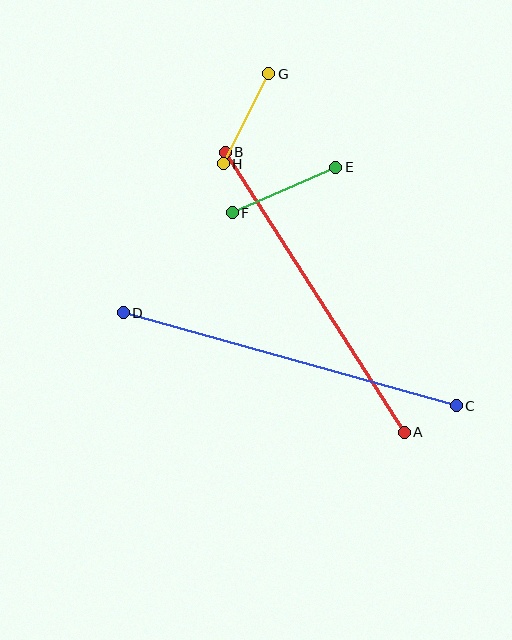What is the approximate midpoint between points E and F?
The midpoint is at approximately (284, 190) pixels.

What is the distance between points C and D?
The distance is approximately 346 pixels.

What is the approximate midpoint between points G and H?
The midpoint is at approximately (246, 119) pixels.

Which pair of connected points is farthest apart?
Points C and D are farthest apart.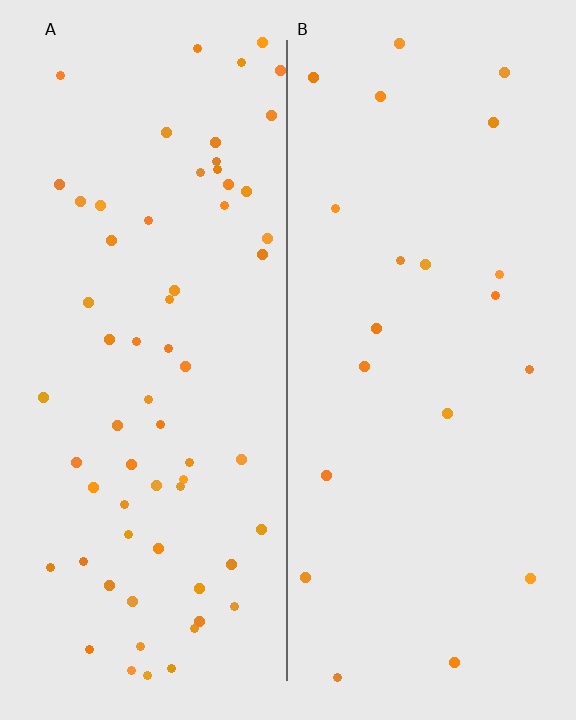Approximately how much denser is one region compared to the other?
Approximately 3.1× — region A over region B.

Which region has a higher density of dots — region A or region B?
A (the left).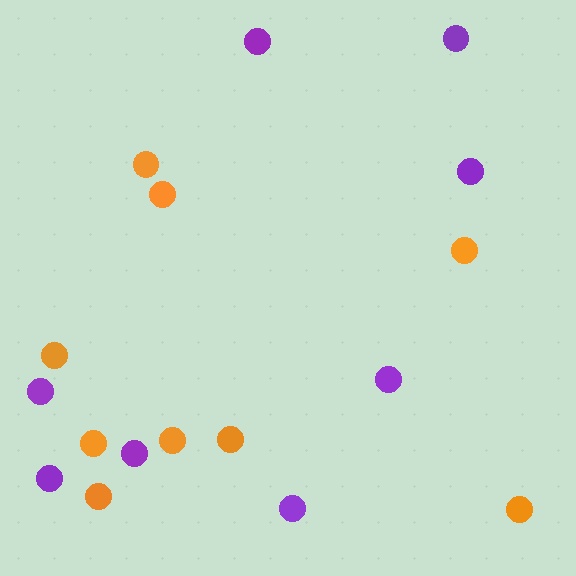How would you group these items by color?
There are 2 groups: one group of orange circles (9) and one group of purple circles (8).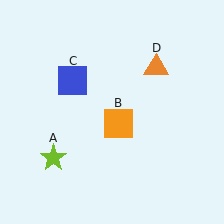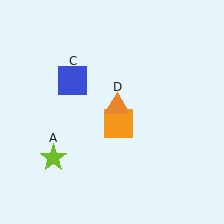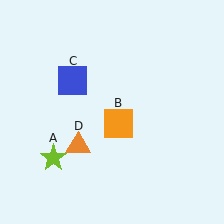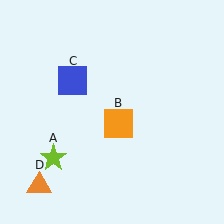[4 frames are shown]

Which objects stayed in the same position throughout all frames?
Lime star (object A) and orange square (object B) and blue square (object C) remained stationary.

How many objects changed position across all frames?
1 object changed position: orange triangle (object D).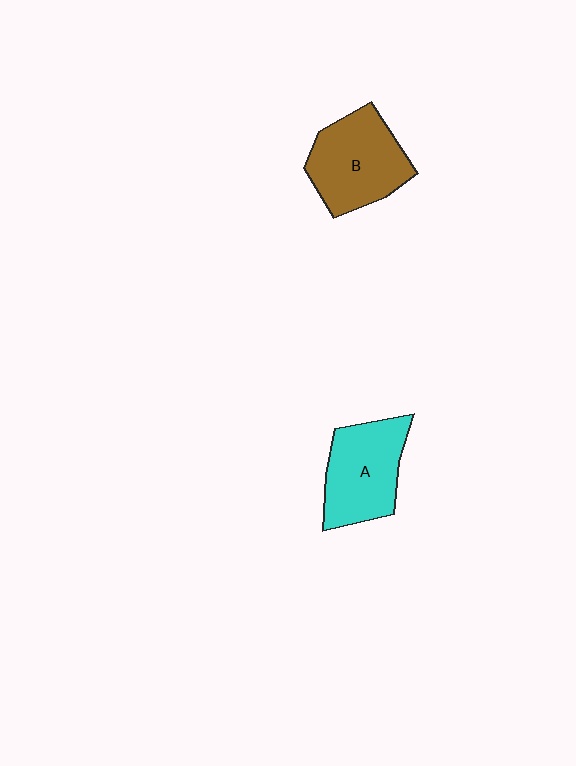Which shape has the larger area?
Shape B (brown).